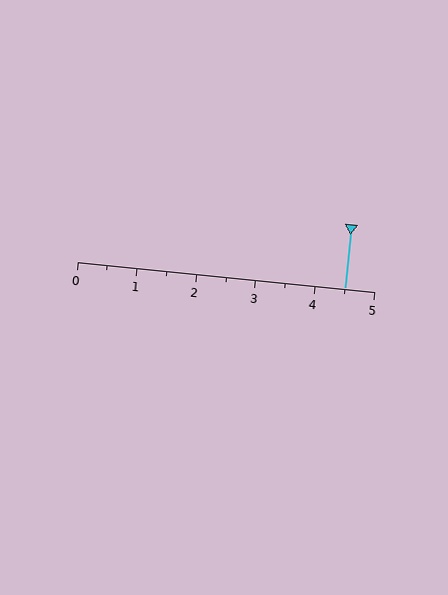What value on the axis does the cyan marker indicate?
The marker indicates approximately 4.5.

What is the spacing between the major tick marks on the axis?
The major ticks are spaced 1 apart.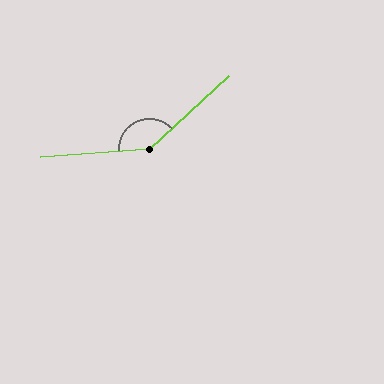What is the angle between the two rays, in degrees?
Approximately 142 degrees.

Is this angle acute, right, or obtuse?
It is obtuse.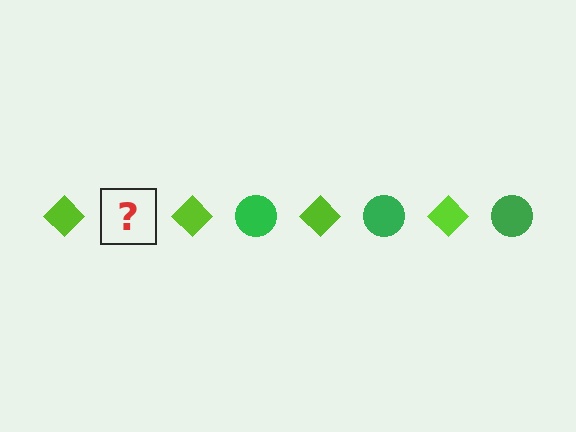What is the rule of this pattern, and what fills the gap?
The rule is that the pattern alternates between lime diamond and green circle. The gap should be filled with a green circle.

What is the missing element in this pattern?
The missing element is a green circle.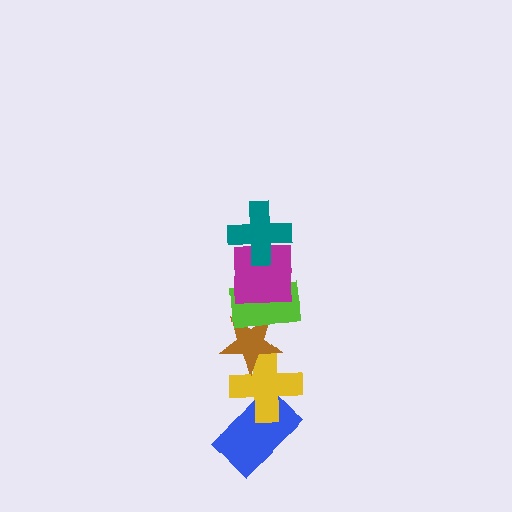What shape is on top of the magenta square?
The teal cross is on top of the magenta square.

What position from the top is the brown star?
The brown star is 4th from the top.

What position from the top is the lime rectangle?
The lime rectangle is 3rd from the top.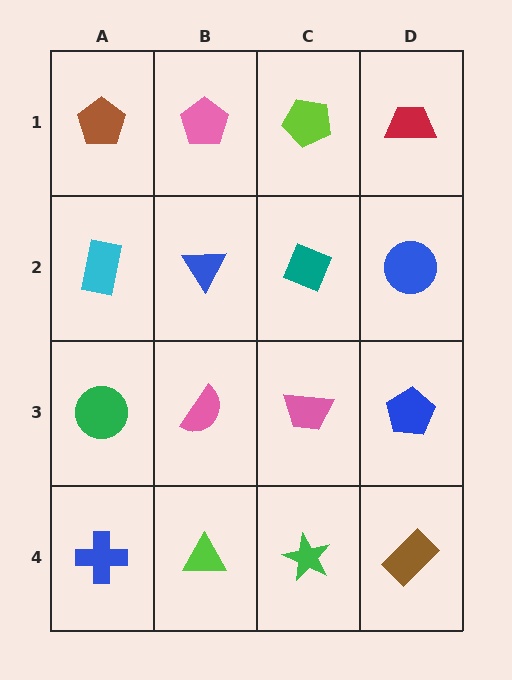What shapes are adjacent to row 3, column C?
A teal diamond (row 2, column C), a green star (row 4, column C), a pink semicircle (row 3, column B), a blue pentagon (row 3, column D).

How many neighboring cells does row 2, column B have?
4.